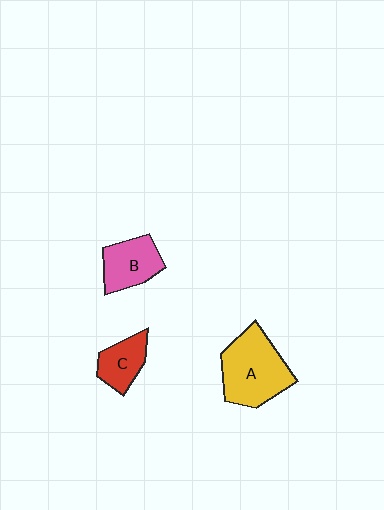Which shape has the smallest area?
Shape C (red).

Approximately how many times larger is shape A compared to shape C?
Approximately 2.0 times.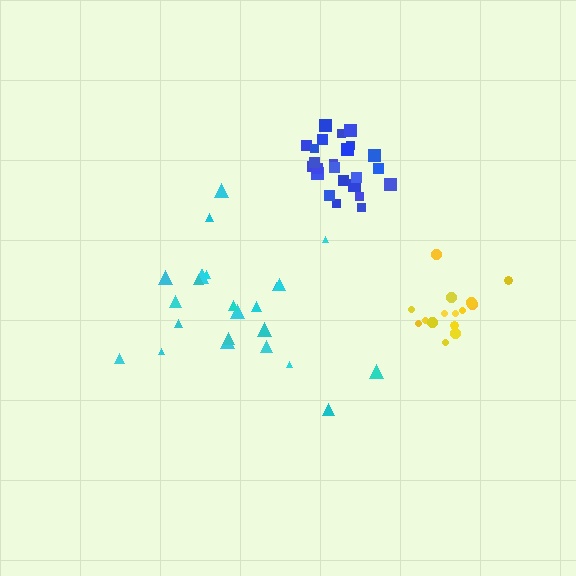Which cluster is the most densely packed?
Blue.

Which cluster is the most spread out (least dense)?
Cyan.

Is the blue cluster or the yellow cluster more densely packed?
Blue.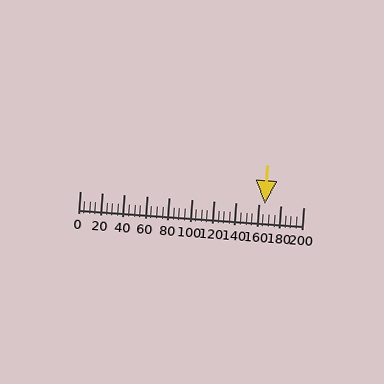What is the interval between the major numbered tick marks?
The major tick marks are spaced 20 units apart.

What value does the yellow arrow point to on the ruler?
The yellow arrow points to approximately 165.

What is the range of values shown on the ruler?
The ruler shows values from 0 to 200.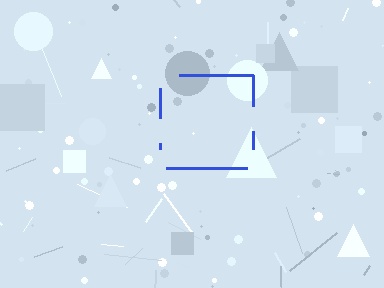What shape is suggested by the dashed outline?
The dashed outline suggests a square.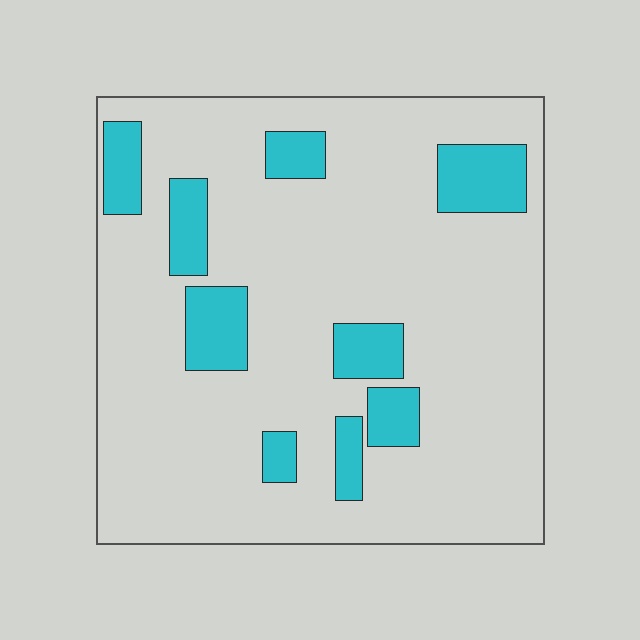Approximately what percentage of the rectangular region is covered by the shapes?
Approximately 15%.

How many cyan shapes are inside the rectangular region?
9.